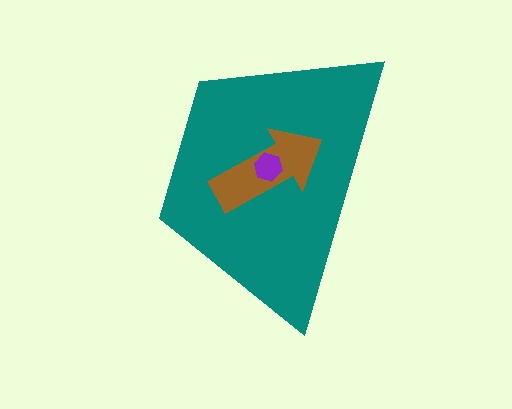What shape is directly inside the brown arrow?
The purple hexagon.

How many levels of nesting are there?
3.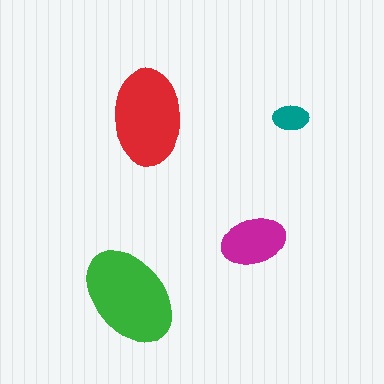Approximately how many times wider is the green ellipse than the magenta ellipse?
About 1.5 times wider.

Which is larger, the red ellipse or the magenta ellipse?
The red one.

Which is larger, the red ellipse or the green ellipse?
The green one.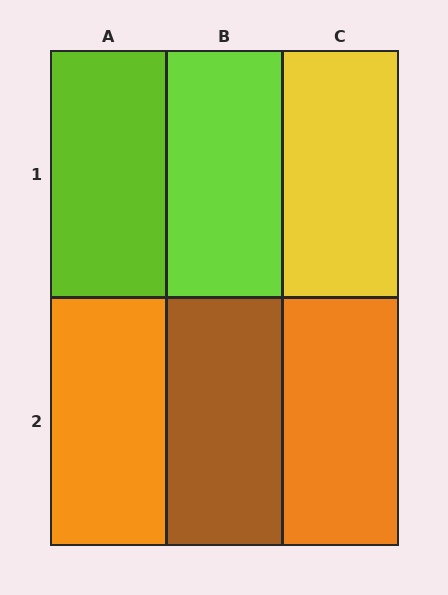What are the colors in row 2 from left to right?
Orange, brown, orange.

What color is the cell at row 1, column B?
Lime.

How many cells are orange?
2 cells are orange.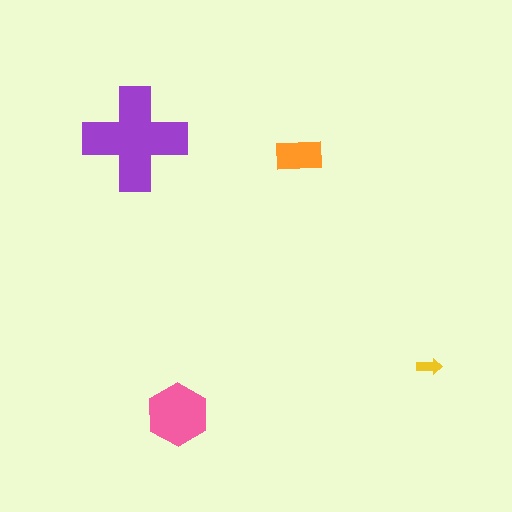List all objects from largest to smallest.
The purple cross, the pink hexagon, the orange rectangle, the yellow arrow.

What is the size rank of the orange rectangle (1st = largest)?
3rd.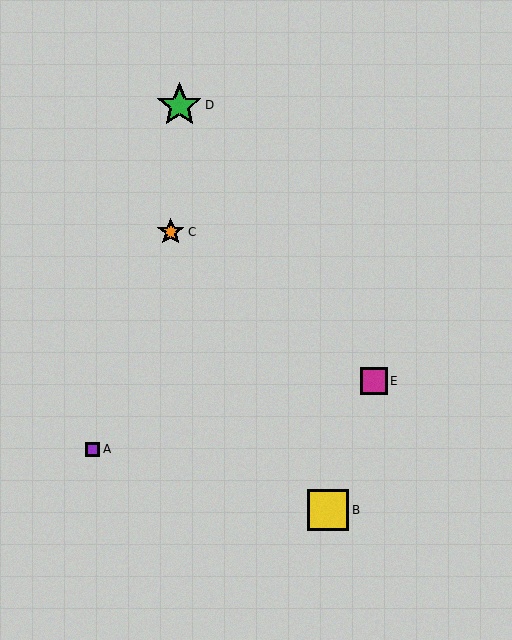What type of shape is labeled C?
Shape C is an orange star.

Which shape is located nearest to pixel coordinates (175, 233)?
The orange star (labeled C) at (171, 232) is nearest to that location.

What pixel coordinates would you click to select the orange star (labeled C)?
Click at (171, 232) to select the orange star C.